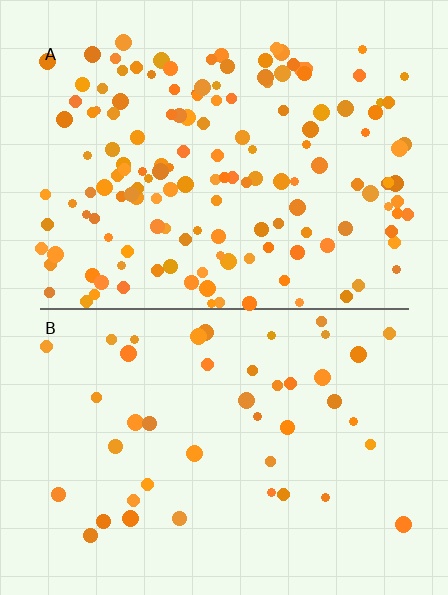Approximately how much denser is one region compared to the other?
Approximately 3.4× — region A over region B.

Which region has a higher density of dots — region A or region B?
A (the top).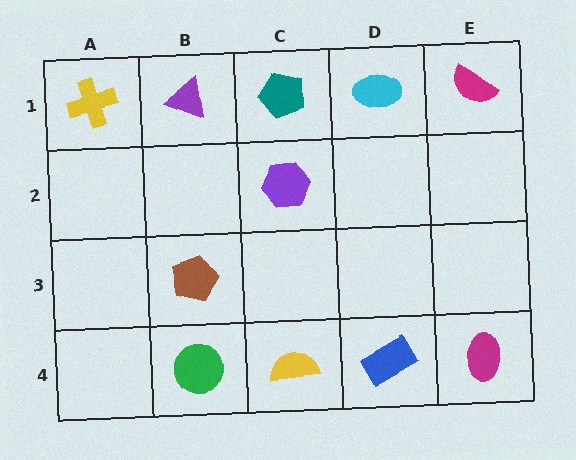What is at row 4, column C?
A yellow semicircle.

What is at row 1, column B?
A purple triangle.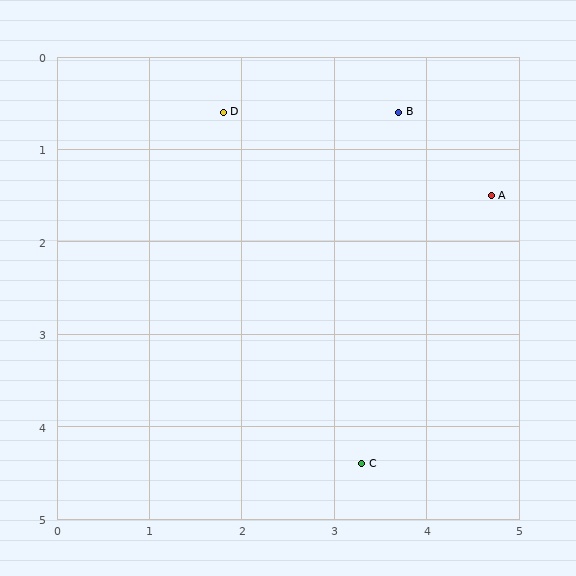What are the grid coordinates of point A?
Point A is at approximately (4.7, 1.5).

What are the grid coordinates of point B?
Point B is at approximately (3.7, 0.6).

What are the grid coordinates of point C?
Point C is at approximately (3.3, 4.4).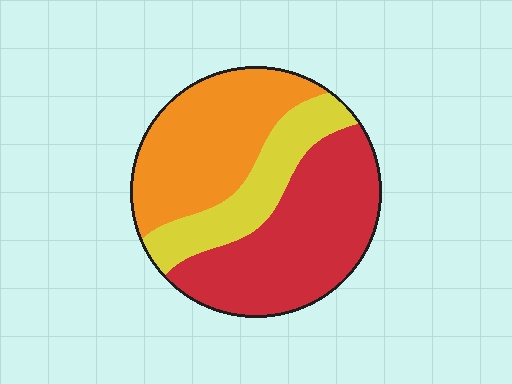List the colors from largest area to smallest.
From largest to smallest: red, orange, yellow.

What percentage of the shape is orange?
Orange covers 36% of the shape.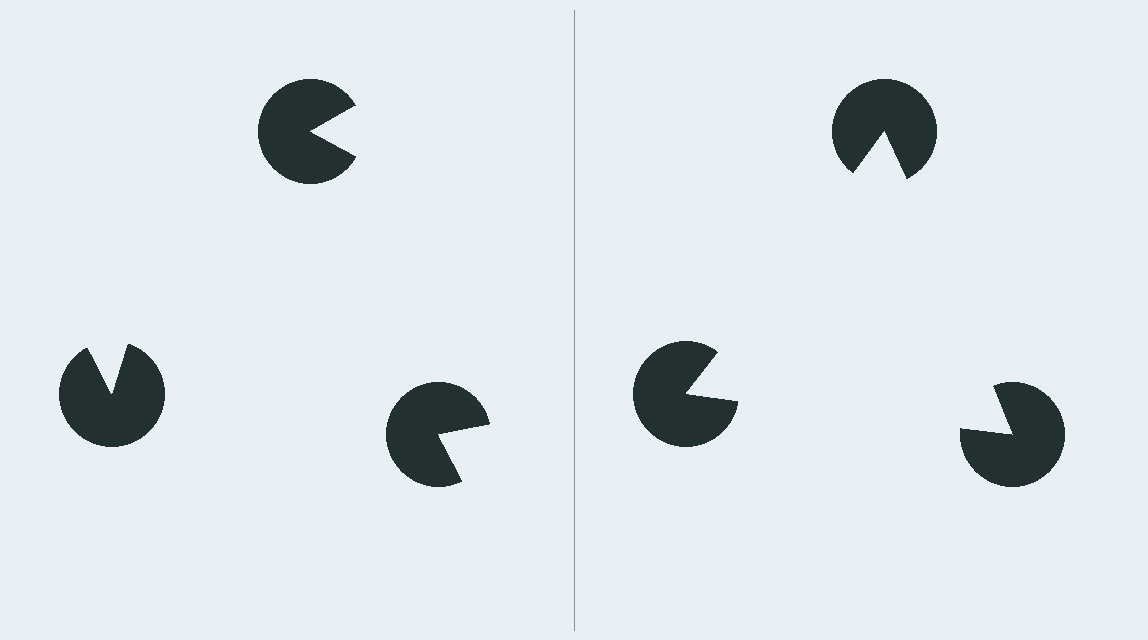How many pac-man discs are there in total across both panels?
6 — 3 on each side.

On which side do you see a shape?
An illusory triangle appears on the right side. On the left side the wedge cuts are rotated, so no coherent shape forms.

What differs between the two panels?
The pac-man discs are positioned identically on both sides; only the wedge orientations differ. On the right they align to a triangle; on the left they are misaligned.